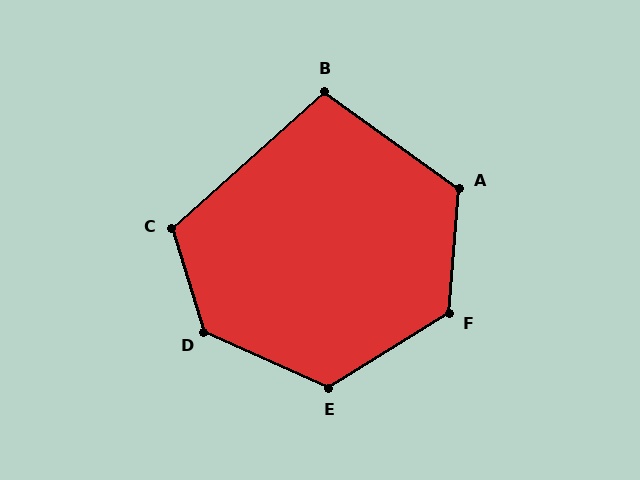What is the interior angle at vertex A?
Approximately 121 degrees (obtuse).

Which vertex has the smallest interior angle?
B, at approximately 102 degrees.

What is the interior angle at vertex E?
Approximately 124 degrees (obtuse).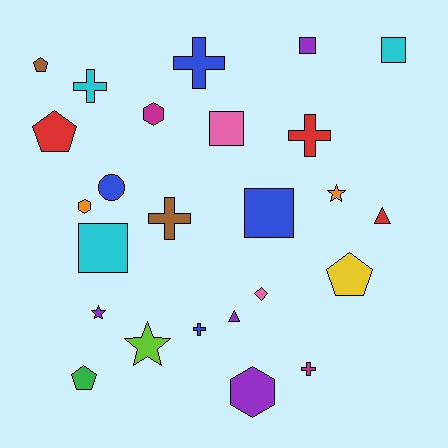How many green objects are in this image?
There is 1 green object.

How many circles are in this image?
There is 1 circle.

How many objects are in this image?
There are 25 objects.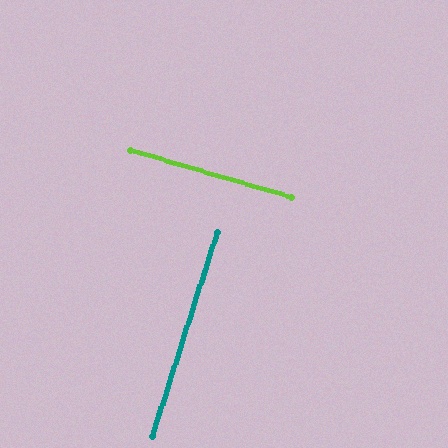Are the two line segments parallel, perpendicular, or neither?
Perpendicular — they meet at approximately 89°.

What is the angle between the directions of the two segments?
Approximately 89 degrees.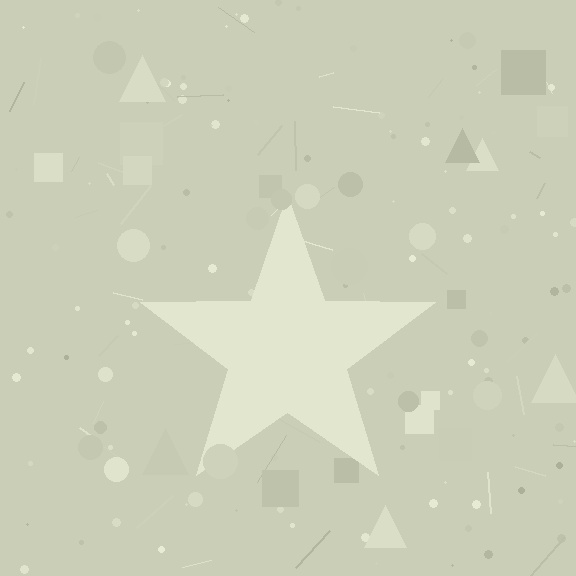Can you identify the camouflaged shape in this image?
The camouflaged shape is a star.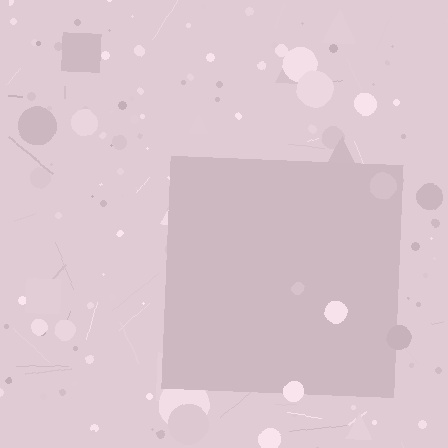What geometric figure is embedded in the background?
A square is embedded in the background.